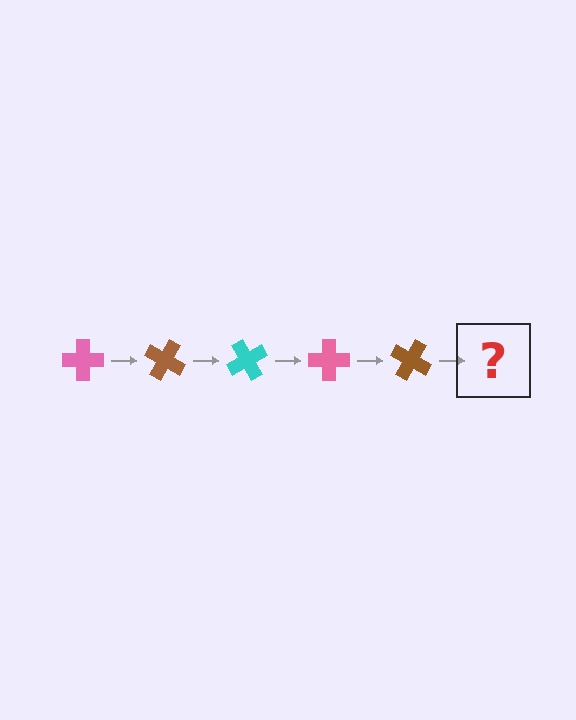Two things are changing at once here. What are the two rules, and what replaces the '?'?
The two rules are that it rotates 30 degrees each step and the color cycles through pink, brown, and cyan. The '?' should be a cyan cross, rotated 150 degrees from the start.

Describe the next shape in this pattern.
It should be a cyan cross, rotated 150 degrees from the start.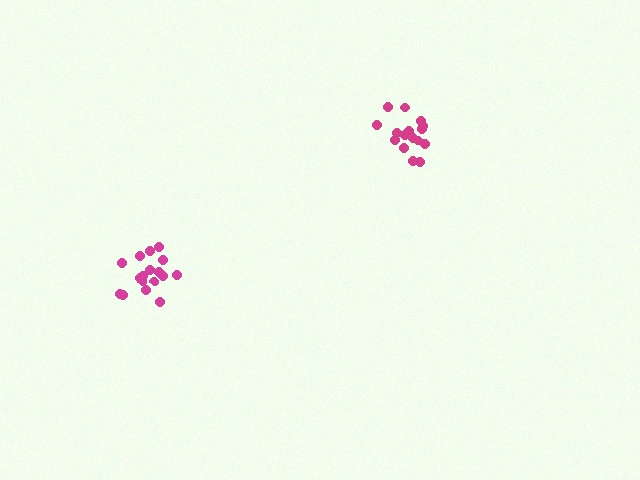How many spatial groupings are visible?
There are 2 spatial groupings.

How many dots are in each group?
Group 1: 16 dots, Group 2: 17 dots (33 total).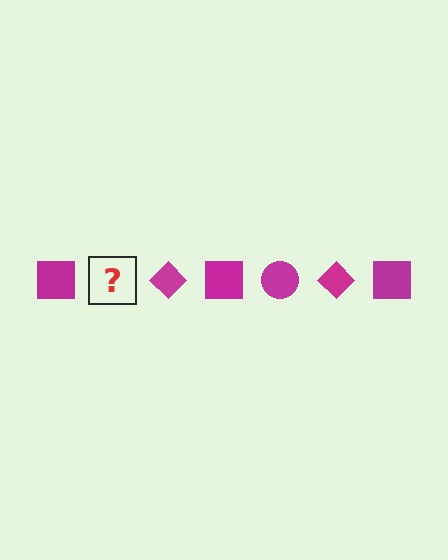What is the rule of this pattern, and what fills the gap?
The rule is that the pattern cycles through square, circle, diamond shapes in magenta. The gap should be filled with a magenta circle.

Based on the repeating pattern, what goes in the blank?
The blank should be a magenta circle.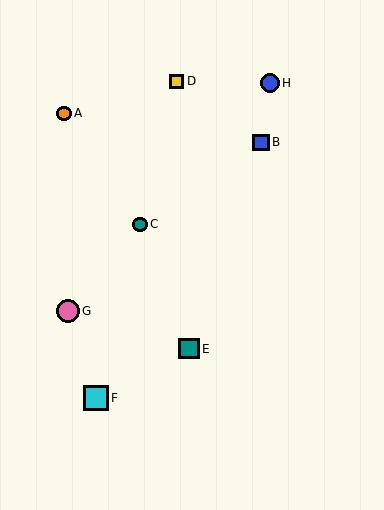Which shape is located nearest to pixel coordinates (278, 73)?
The blue circle (labeled H) at (270, 83) is nearest to that location.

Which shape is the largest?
The cyan square (labeled F) is the largest.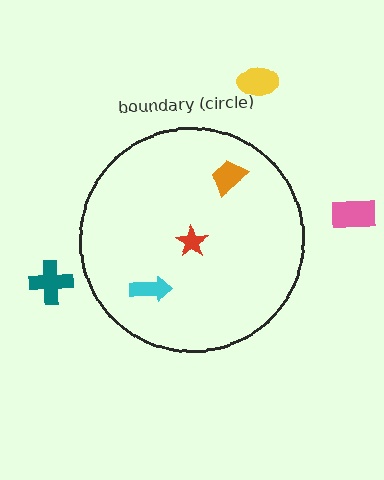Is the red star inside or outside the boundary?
Inside.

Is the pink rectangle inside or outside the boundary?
Outside.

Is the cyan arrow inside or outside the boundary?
Inside.